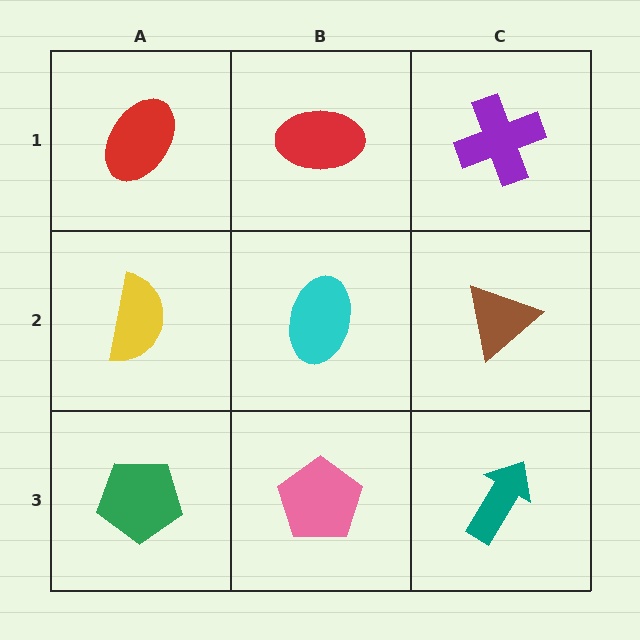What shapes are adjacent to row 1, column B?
A cyan ellipse (row 2, column B), a red ellipse (row 1, column A), a purple cross (row 1, column C).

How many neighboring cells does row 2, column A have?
3.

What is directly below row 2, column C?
A teal arrow.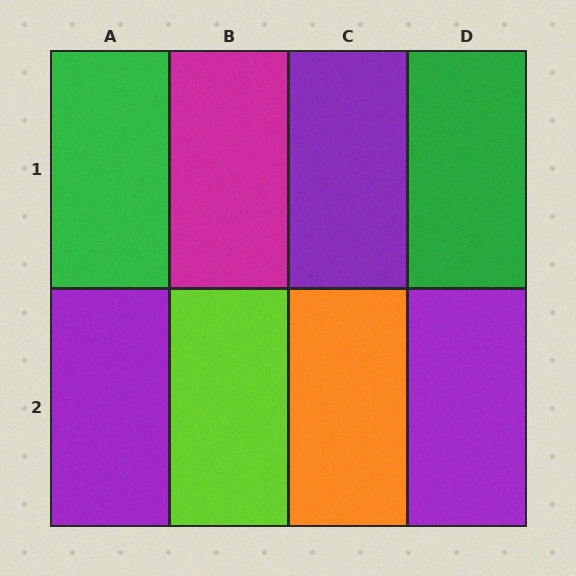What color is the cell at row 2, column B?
Lime.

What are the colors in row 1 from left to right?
Green, magenta, purple, green.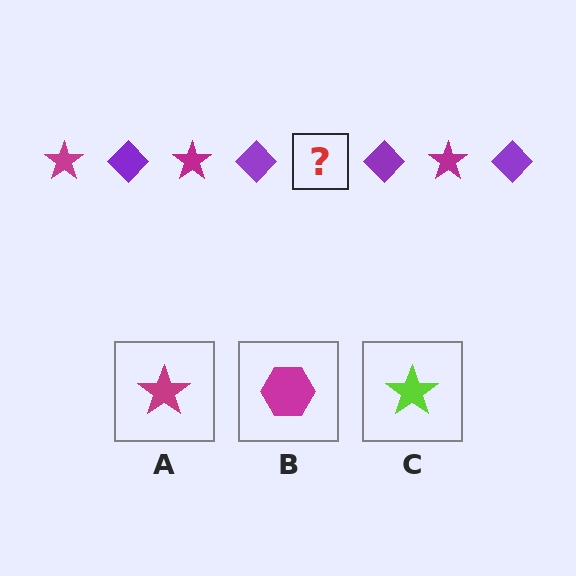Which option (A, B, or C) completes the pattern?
A.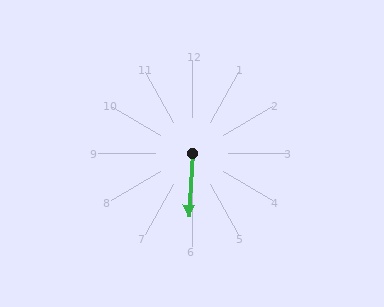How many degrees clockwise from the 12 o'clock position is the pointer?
Approximately 184 degrees.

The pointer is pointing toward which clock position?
Roughly 6 o'clock.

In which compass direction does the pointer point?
South.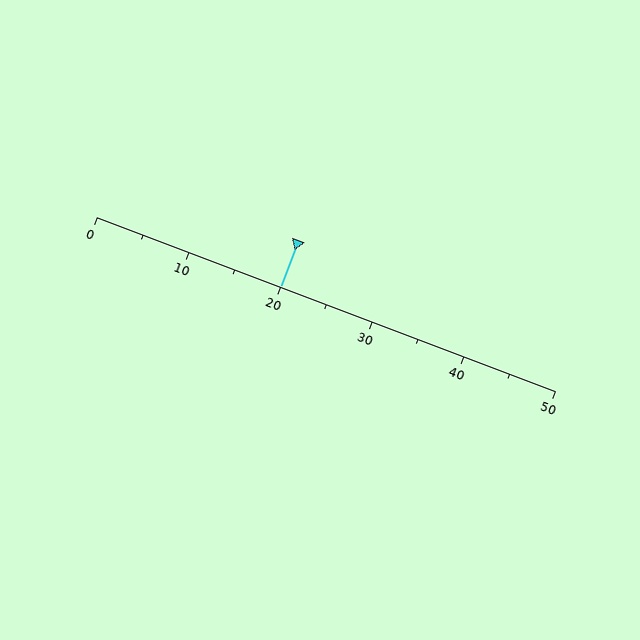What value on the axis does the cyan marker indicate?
The marker indicates approximately 20.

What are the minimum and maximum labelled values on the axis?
The axis runs from 0 to 50.